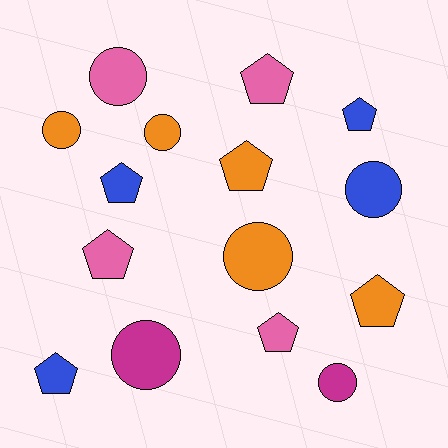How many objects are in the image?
There are 15 objects.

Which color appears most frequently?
Orange, with 5 objects.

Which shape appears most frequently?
Pentagon, with 8 objects.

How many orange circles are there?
There are 3 orange circles.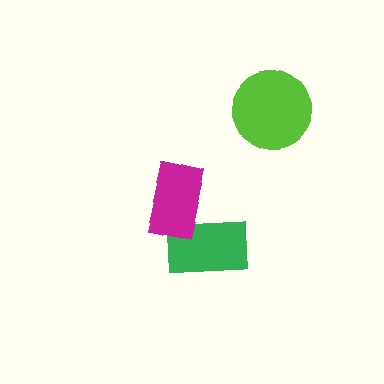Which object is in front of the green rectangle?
The magenta rectangle is in front of the green rectangle.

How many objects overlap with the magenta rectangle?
1 object overlaps with the magenta rectangle.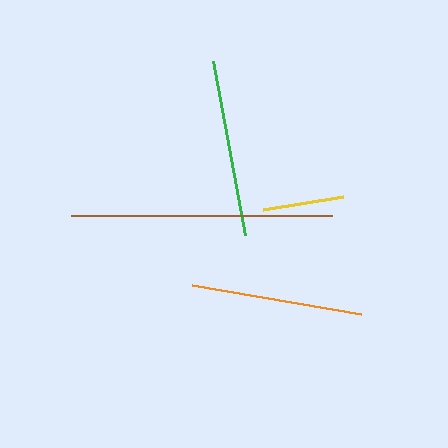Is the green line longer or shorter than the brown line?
The brown line is longer than the green line.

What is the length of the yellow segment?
The yellow segment is approximately 82 pixels long.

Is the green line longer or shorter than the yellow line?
The green line is longer than the yellow line.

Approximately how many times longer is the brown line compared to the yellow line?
The brown line is approximately 3.2 times the length of the yellow line.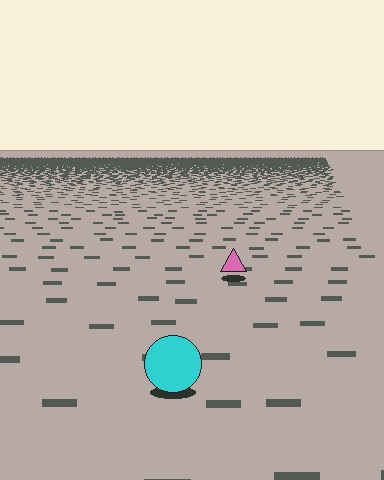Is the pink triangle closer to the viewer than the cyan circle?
No. The cyan circle is closer — you can tell from the texture gradient: the ground texture is coarser near it.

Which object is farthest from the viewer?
The pink triangle is farthest from the viewer. It appears smaller and the ground texture around it is denser.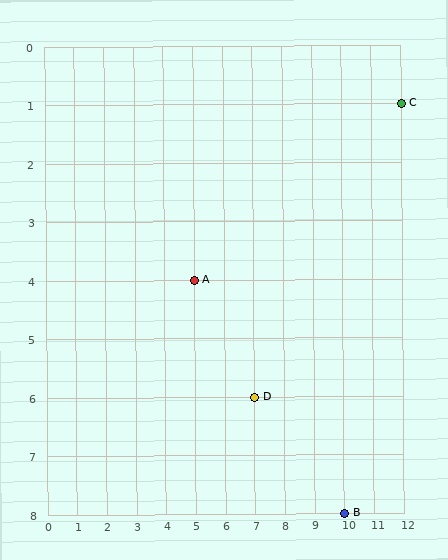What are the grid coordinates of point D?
Point D is at grid coordinates (7, 6).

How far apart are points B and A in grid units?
Points B and A are 5 columns and 4 rows apart (about 6.4 grid units diagonally).